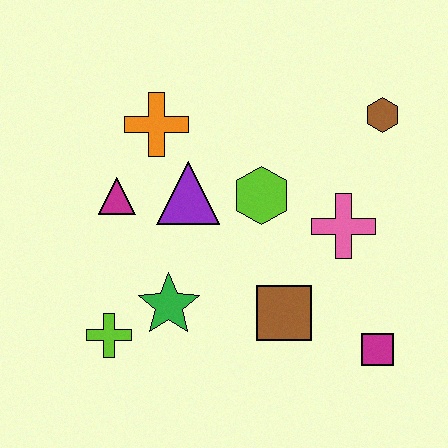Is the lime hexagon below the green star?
No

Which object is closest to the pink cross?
The lime hexagon is closest to the pink cross.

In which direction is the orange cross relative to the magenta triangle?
The orange cross is above the magenta triangle.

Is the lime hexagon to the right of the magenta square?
No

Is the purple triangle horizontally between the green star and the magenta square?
Yes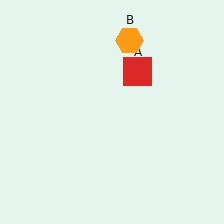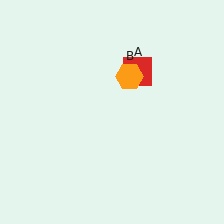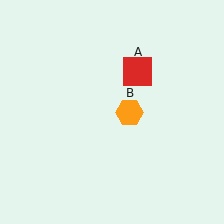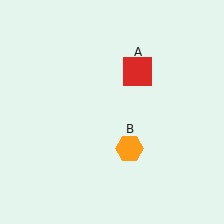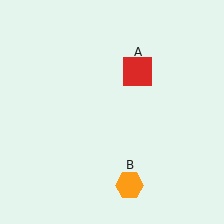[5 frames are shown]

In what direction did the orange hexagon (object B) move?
The orange hexagon (object B) moved down.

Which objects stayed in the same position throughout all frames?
Red square (object A) remained stationary.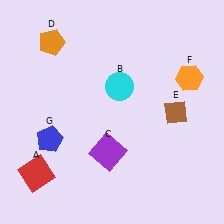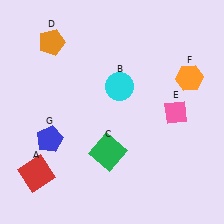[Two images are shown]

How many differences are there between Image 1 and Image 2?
There are 2 differences between the two images.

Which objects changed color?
C changed from purple to green. E changed from brown to pink.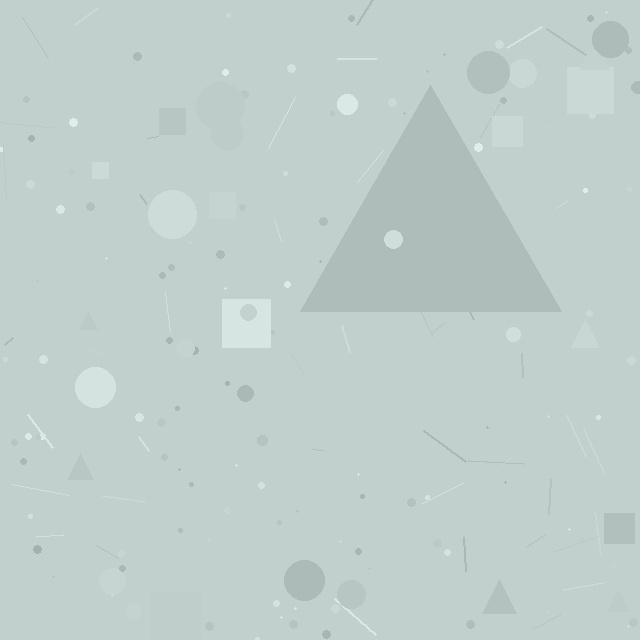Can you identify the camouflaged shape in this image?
The camouflaged shape is a triangle.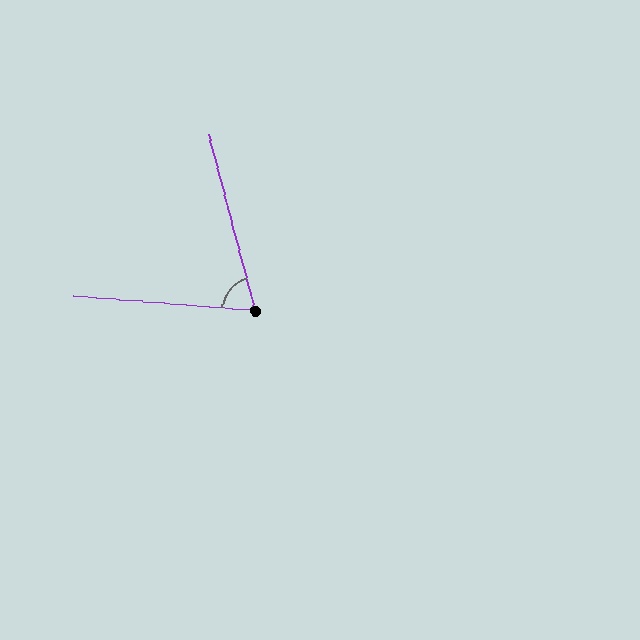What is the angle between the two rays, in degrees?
Approximately 71 degrees.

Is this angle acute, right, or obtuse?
It is acute.